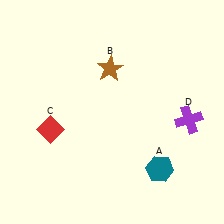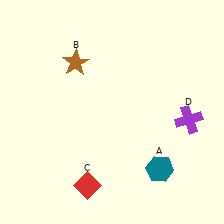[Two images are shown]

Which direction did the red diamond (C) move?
The red diamond (C) moved down.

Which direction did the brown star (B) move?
The brown star (B) moved left.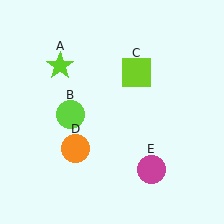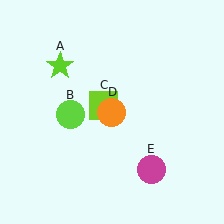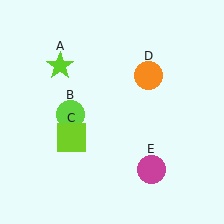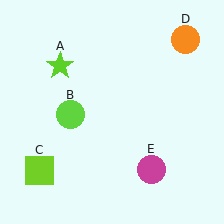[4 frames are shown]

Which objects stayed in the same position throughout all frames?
Lime star (object A) and lime circle (object B) and magenta circle (object E) remained stationary.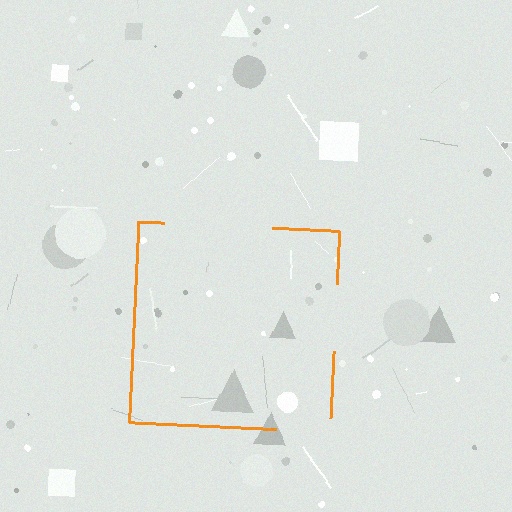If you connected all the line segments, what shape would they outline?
They would outline a square.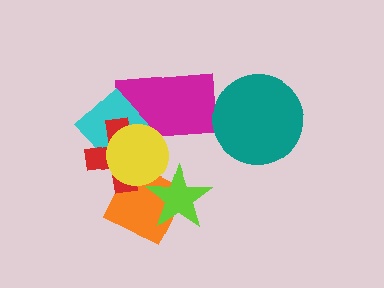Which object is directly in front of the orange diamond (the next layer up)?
The lime star is directly in front of the orange diamond.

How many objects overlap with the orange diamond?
3 objects overlap with the orange diamond.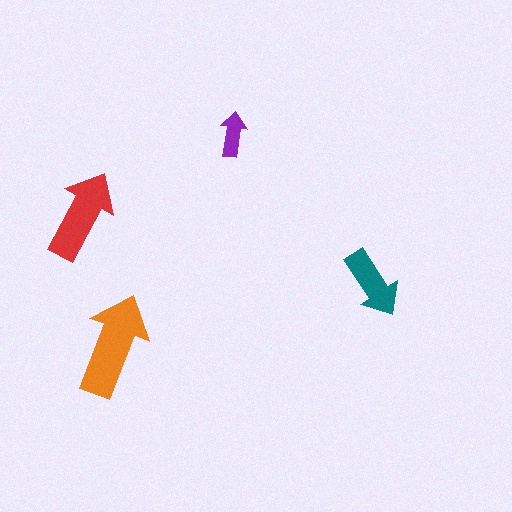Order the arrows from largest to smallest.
the orange one, the red one, the teal one, the purple one.